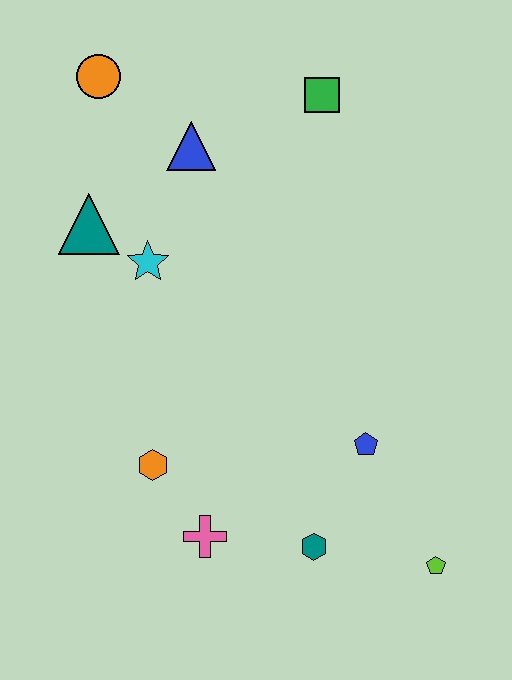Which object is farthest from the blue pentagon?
The orange circle is farthest from the blue pentagon.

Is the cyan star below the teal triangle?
Yes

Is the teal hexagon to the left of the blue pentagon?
Yes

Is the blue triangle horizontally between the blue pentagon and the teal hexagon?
No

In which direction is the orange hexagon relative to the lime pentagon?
The orange hexagon is to the left of the lime pentagon.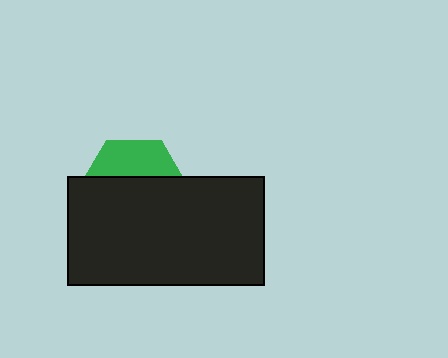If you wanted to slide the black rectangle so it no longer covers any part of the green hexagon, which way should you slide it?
Slide it down — that is the most direct way to separate the two shapes.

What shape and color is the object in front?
The object in front is a black rectangle.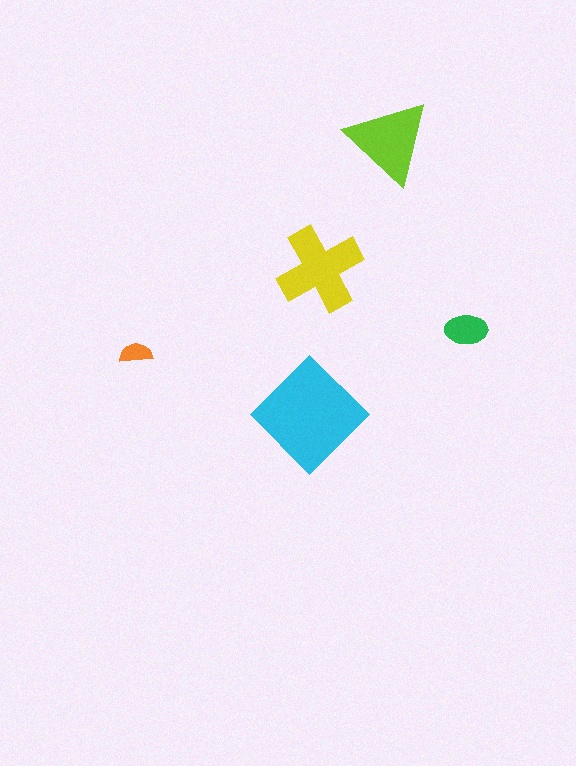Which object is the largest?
The cyan diamond.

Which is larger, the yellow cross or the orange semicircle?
The yellow cross.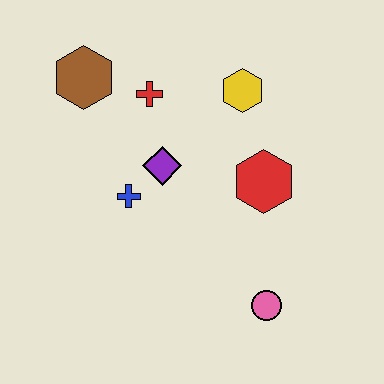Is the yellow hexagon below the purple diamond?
No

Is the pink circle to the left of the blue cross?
No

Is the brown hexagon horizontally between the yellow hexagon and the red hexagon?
No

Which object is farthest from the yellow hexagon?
The pink circle is farthest from the yellow hexagon.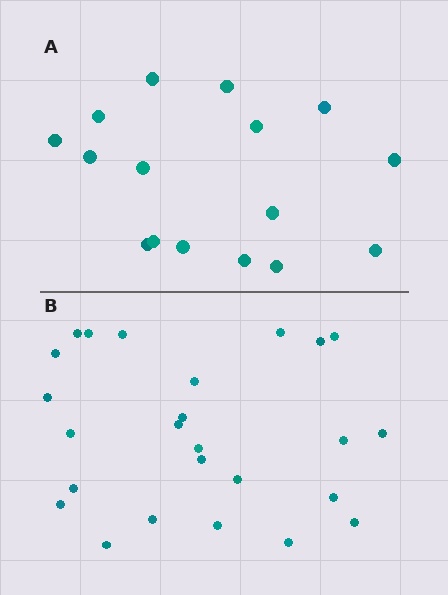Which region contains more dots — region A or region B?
Region B (the bottom region) has more dots.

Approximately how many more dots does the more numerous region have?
Region B has roughly 8 or so more dots than region A.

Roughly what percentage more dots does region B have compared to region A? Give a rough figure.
About 55% more.